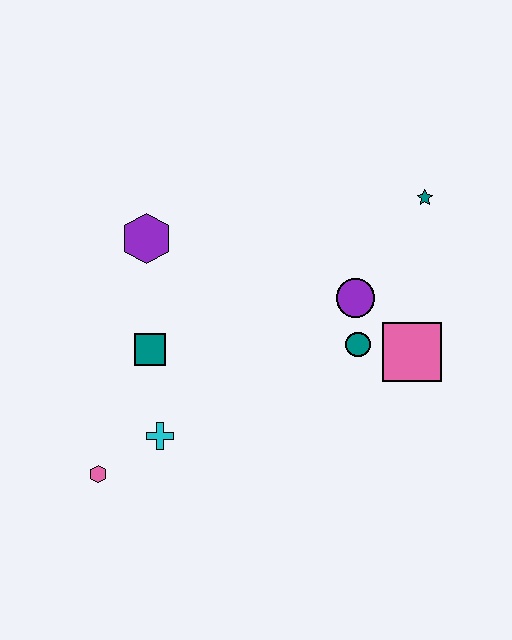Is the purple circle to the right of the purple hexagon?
Yes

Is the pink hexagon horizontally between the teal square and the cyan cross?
No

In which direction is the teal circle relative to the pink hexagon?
The teal circle is to the right of the pink hexagon.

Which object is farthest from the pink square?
The pink hexagon is farthest from the pink square.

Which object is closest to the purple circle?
The teal circle is closest to the purple circle.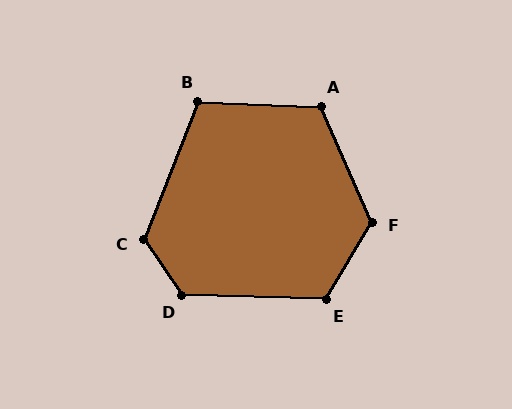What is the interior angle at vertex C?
Approximately 124 degrees (obtuse).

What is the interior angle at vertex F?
Approximately 125 degrees (obtuse).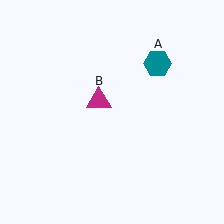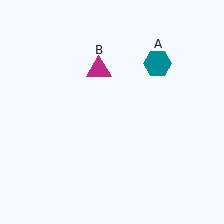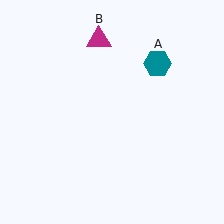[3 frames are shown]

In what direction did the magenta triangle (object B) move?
The magenta triangle (object B) moved up.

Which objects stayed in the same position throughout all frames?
Teal hexagon (object A) remained stationary.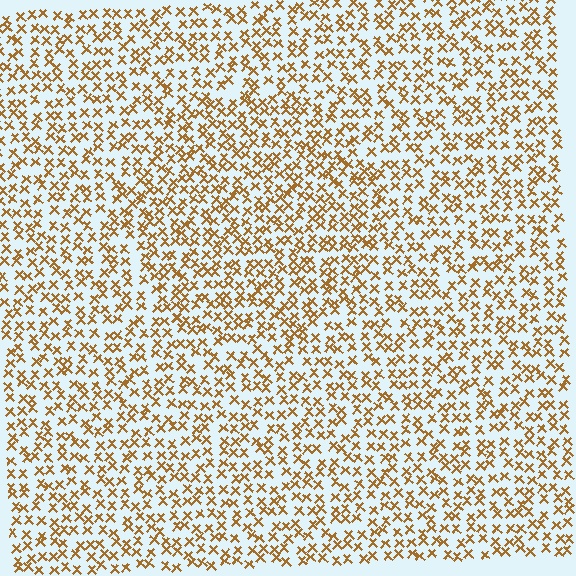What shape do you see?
I see a circle.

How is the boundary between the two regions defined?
The boundary is defined by a change in element density (approximately 1.3x ratio). All elements are the same color, size, and shape.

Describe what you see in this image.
The image contains small brown elements arranged at two different densities. A circle-shaped region is visible where the elements are more densely packed than the surrounding area.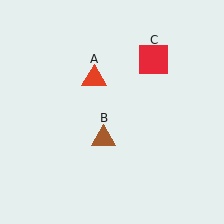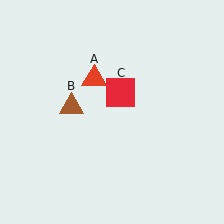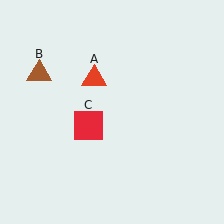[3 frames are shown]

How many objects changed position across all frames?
2 objects changed position: brown triangle (object B), red square (object C).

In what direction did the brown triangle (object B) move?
The brown triangle (object B) moved up and to the left.